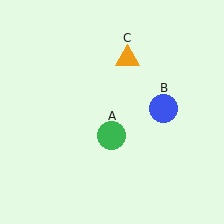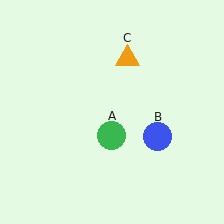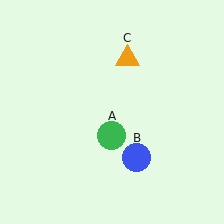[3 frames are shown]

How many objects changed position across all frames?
1 object changed position: blue circle (object B).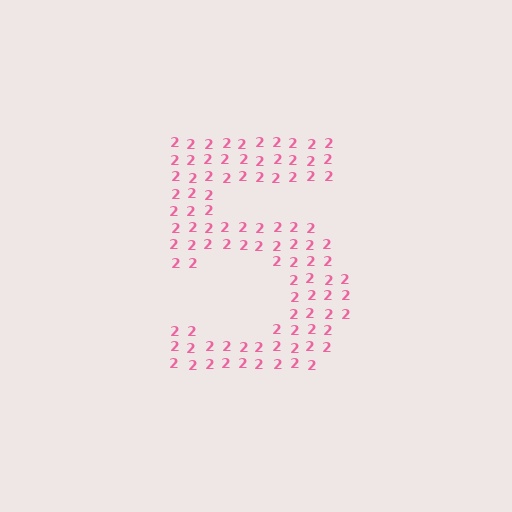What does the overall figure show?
The overall figure shows the digit 5.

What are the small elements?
The small elements are digit 2's.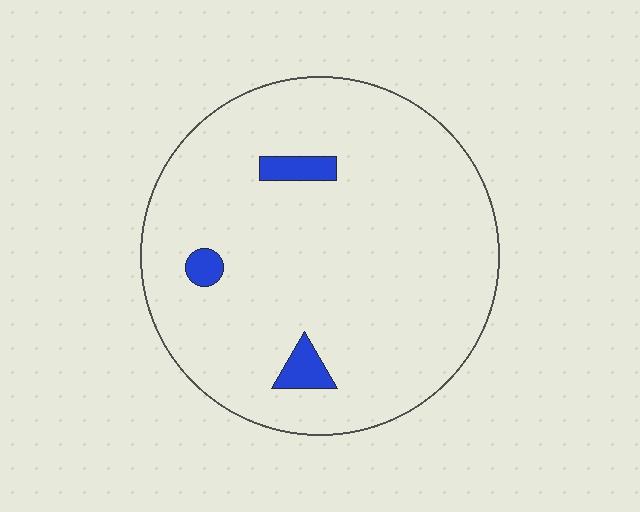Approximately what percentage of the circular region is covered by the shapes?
Approximately 5%.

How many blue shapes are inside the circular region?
3.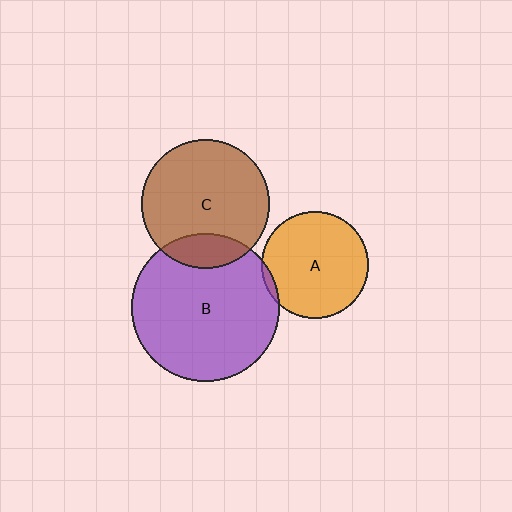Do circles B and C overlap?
Yes.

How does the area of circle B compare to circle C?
Approximately 1.3 times.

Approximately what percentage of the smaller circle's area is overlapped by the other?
Approximately 15%.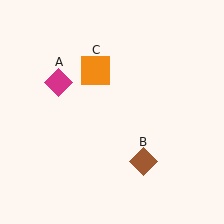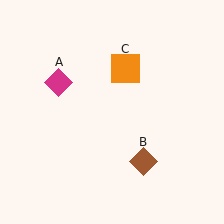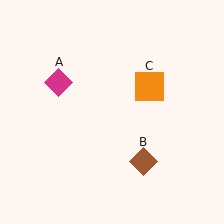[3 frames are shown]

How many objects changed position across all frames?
1 object changed position: orange square (object C).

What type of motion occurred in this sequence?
The orange square (object C) rotated clockwise around the center of the scene.